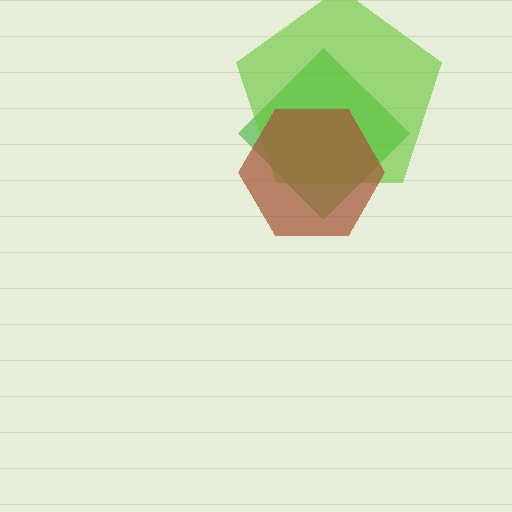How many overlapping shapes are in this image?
There are 3 overlapping shapes in the image.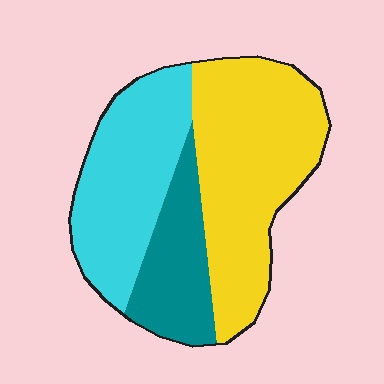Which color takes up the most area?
Yellow, at roughly 45%.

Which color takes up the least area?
Teal, at roughly 20%.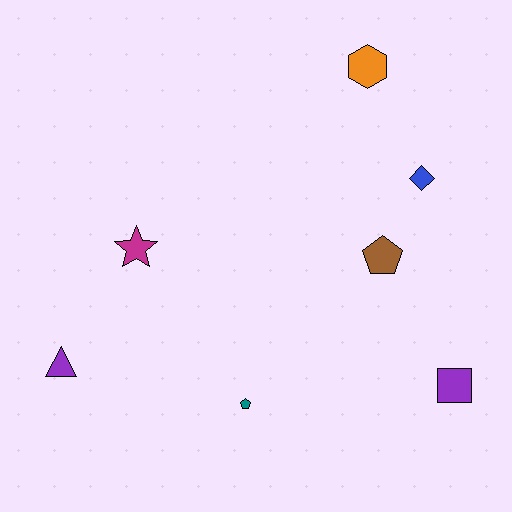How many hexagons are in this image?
There is 1 hexagon.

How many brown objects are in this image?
There is 1 brown object.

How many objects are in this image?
There are 7 objects.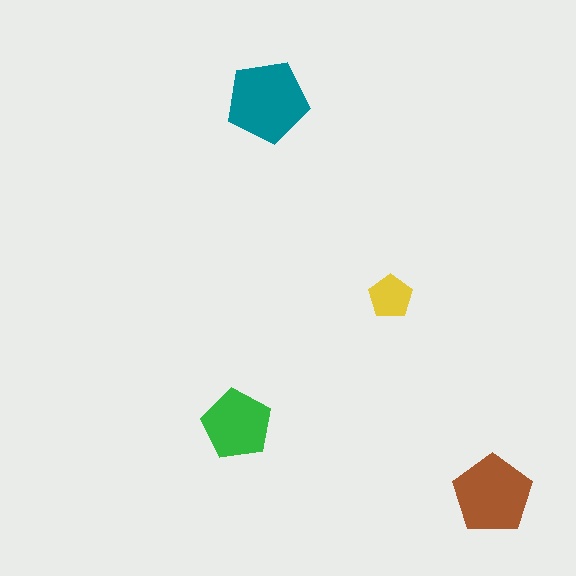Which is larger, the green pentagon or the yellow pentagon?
The green one.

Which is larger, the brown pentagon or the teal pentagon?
The teal one.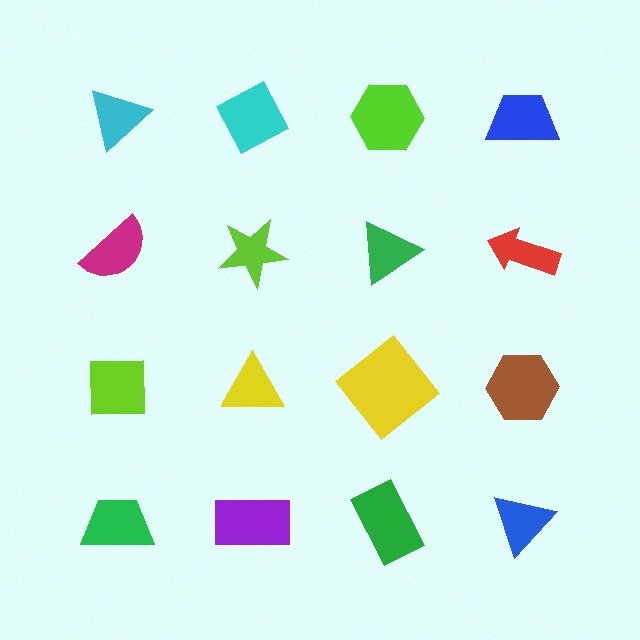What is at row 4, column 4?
A blue triangle.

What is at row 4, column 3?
A green rectangle.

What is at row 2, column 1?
A magenta semicircle.